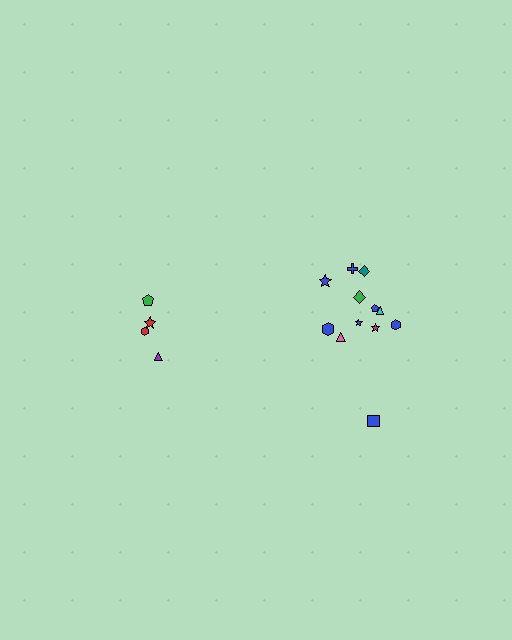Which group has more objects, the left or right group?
The right group.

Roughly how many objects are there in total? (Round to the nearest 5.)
Roughly 15 objects in total.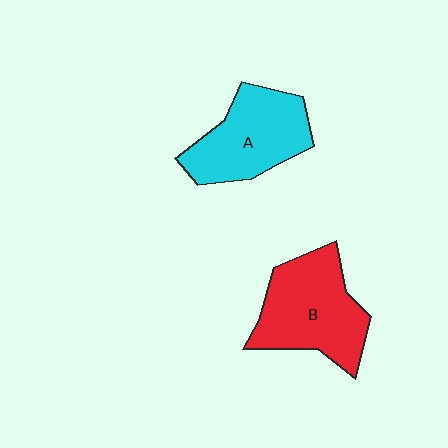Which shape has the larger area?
Shape B (red).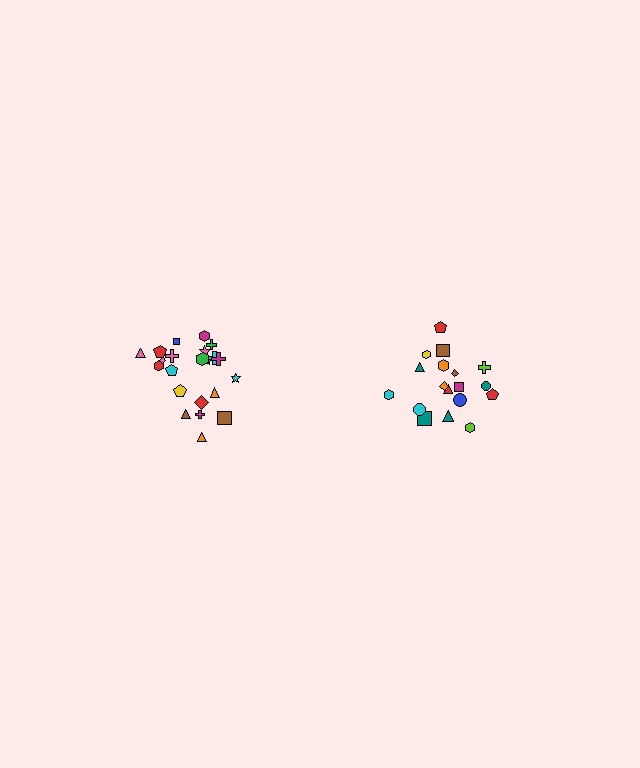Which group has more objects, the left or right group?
The left group.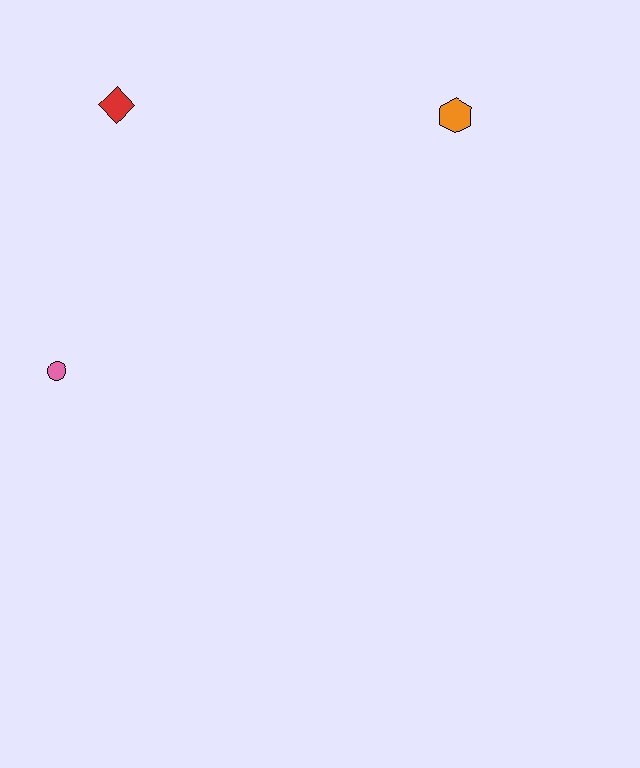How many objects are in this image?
There are 3 objects.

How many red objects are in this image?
There is 1 red object.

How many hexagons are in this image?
There is 1 hexagon.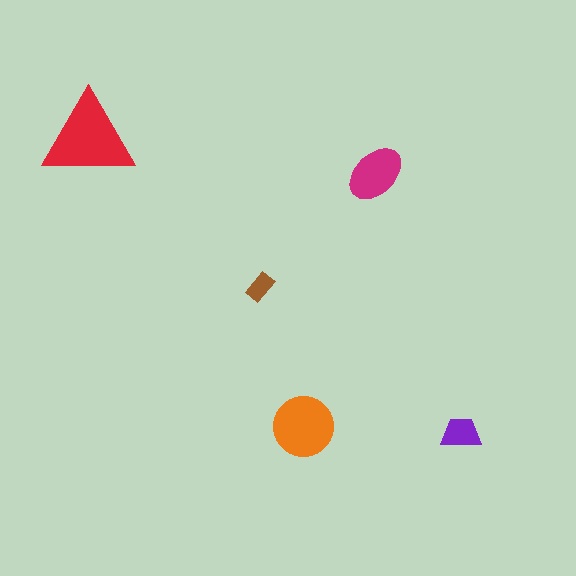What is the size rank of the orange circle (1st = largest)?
2nd.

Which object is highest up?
The red triangle is topmost.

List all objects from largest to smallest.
The red triangle, the orange circle, the magenta ellipse, the purple trapezoid, the brown rectangle.